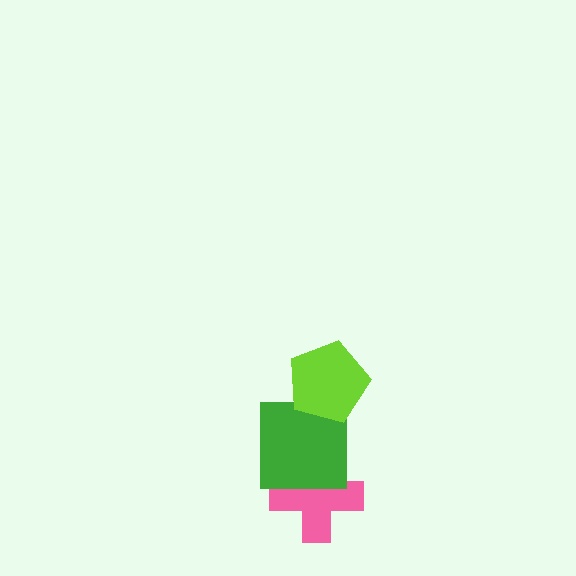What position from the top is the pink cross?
The pink cross is 3rd from the top.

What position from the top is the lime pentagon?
The lime pentagon is 1st from the top.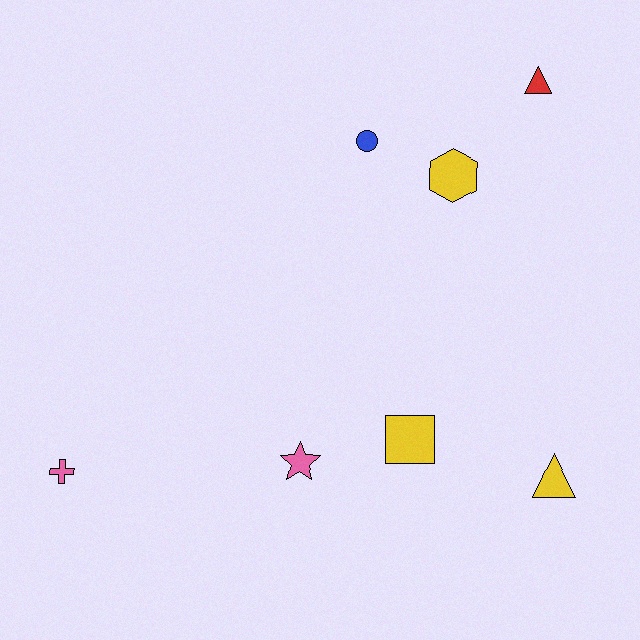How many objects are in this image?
There are 7 objects.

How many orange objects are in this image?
There are no orange objects.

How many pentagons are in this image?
There are no pentagons.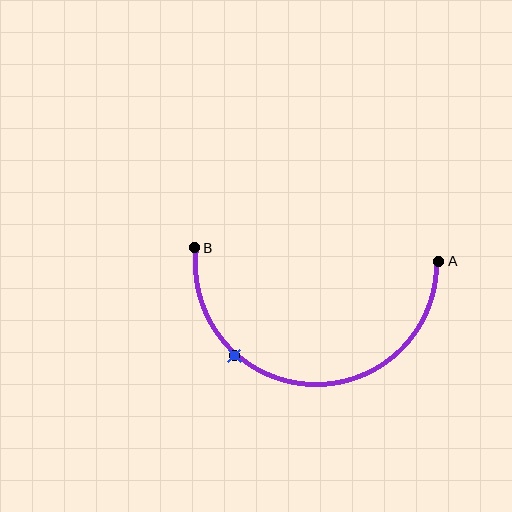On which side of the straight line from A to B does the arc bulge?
The arc bulges below the straight line connecting A and B.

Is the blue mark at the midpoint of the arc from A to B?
No. The blue mark lies on the arc but is closer to endpoint B. The arc midpoint would be at the point on the curve equidistant along the arc from both A and B.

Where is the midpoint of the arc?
The arc midpoint is the point on the curve farthest from the straight line joining A and B. It sits below that line.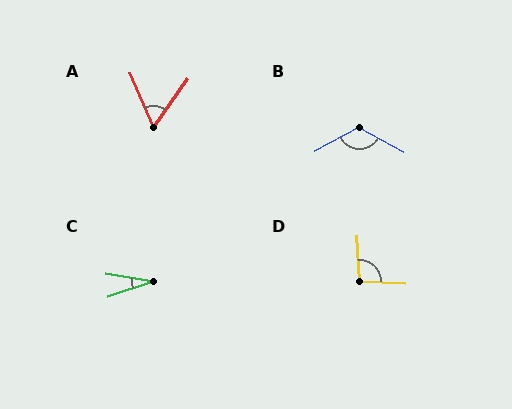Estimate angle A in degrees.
Approximately 58 degrees.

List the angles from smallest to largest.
C (29°), A (58°), D (95°), B (123°).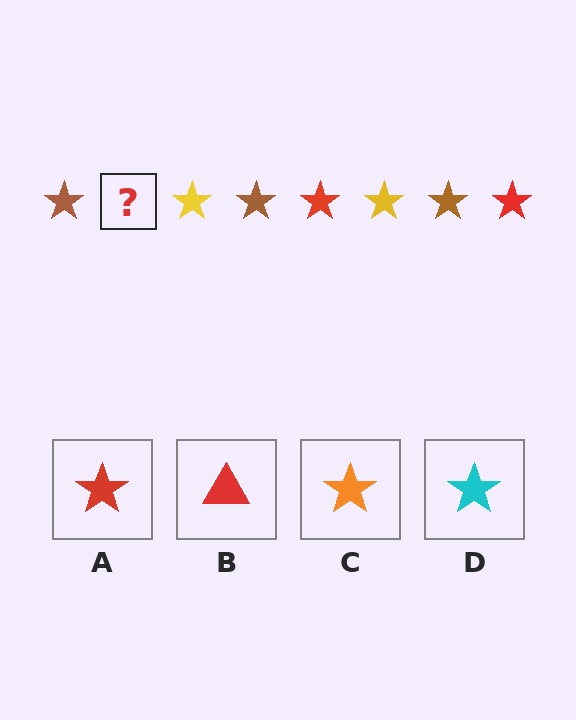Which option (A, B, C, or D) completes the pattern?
A.